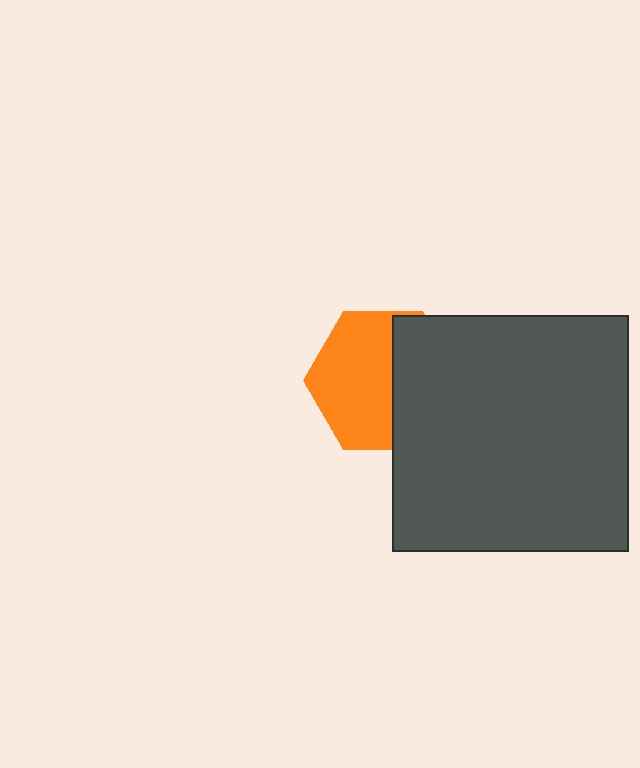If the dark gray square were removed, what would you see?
You would see the complete orange hexagon.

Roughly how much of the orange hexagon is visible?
About half of it is visible (roughly 58%).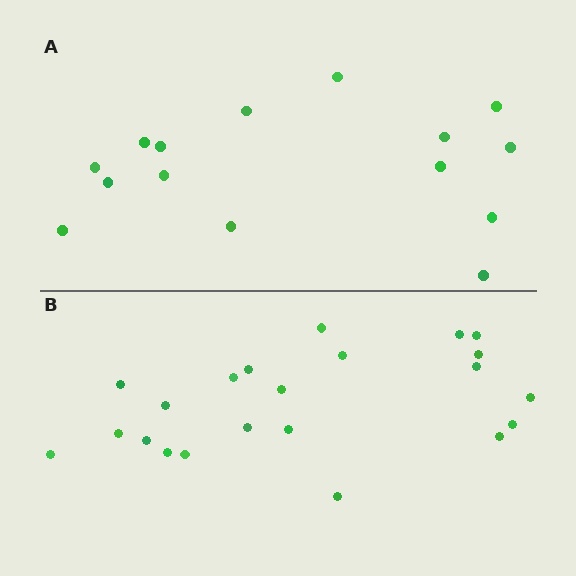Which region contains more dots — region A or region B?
Region B (the bottom region) has more dots.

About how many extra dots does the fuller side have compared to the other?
Region B has roughly 8 or so more dots than region A.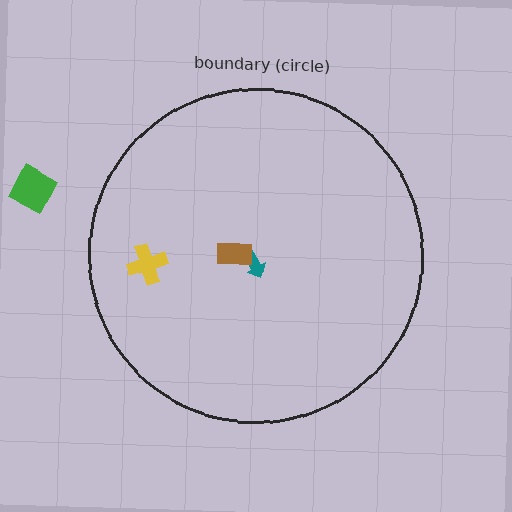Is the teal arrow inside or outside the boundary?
Inside.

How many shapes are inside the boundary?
3 inside, 1 outside.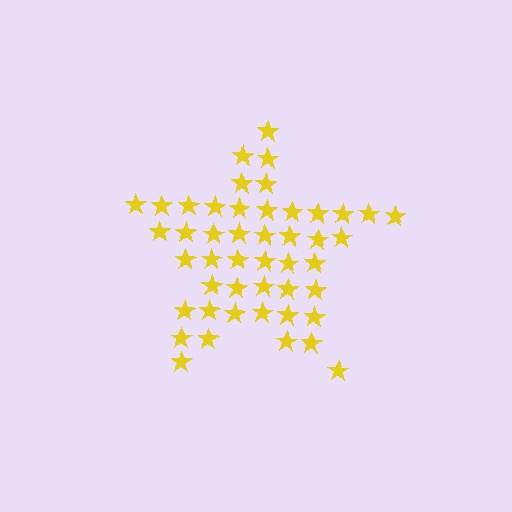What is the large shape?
The large shape is a star.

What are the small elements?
The small elements are stars.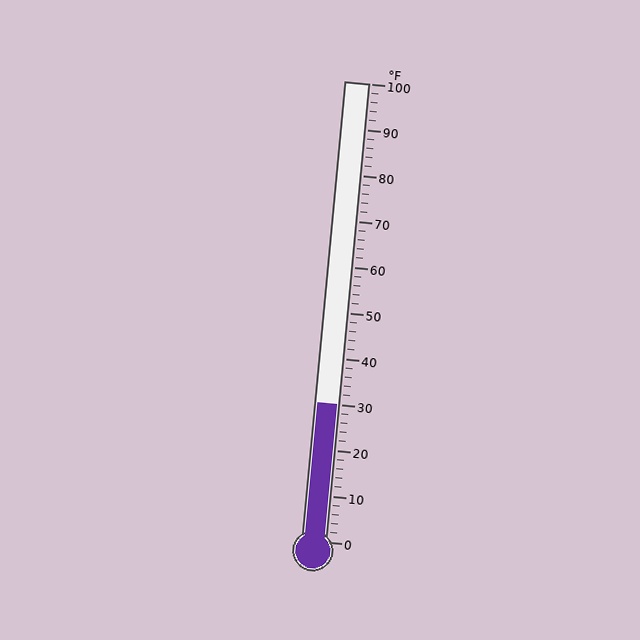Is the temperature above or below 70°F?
The temperature is below 70°F.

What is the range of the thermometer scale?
The thermometer scale ranges from 0°F to 100°F.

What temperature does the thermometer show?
The thermometer shows approximately 30°F.